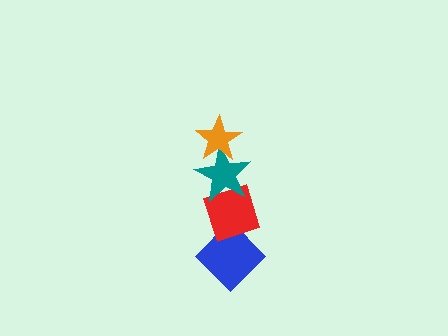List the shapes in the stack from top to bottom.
From top to bottom: the orange star, the teal star, the red diamond, the blue diamond.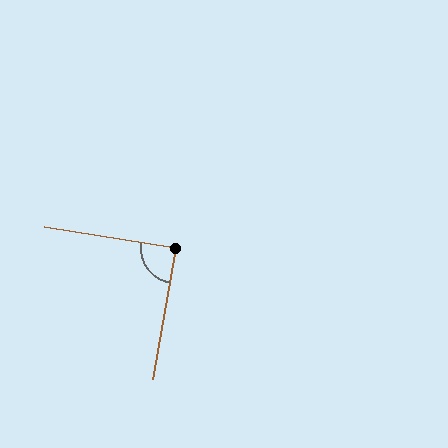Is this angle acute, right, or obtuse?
It is approximately a right angle.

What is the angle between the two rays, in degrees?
Approximately 89 degrees.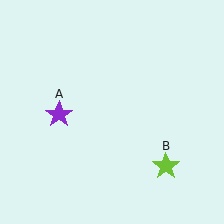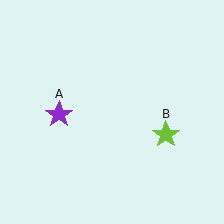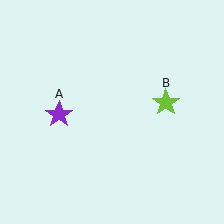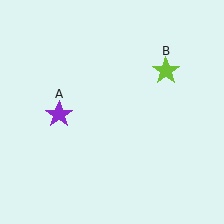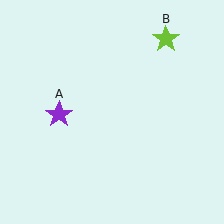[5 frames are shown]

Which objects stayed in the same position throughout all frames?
Purple star (object A) remained stationary.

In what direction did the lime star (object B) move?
The lime star (object B) moved up.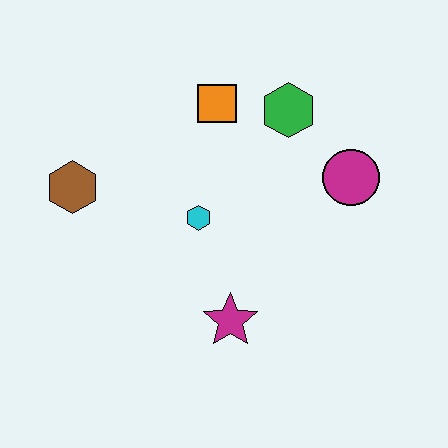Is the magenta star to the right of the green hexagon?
No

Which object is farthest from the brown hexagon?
The magenta circle is farthest from the brown hexagon.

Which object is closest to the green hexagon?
The orange square is closest to the green hexagon.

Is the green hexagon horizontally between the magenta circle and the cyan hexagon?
Yes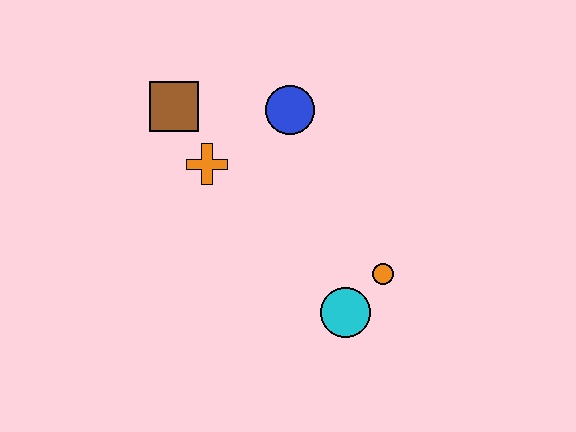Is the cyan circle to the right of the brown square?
Yes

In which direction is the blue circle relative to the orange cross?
The blue circle is to the right of the orange cross.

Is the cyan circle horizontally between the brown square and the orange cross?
No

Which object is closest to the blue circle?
The orange cross is closest to the blue circle.